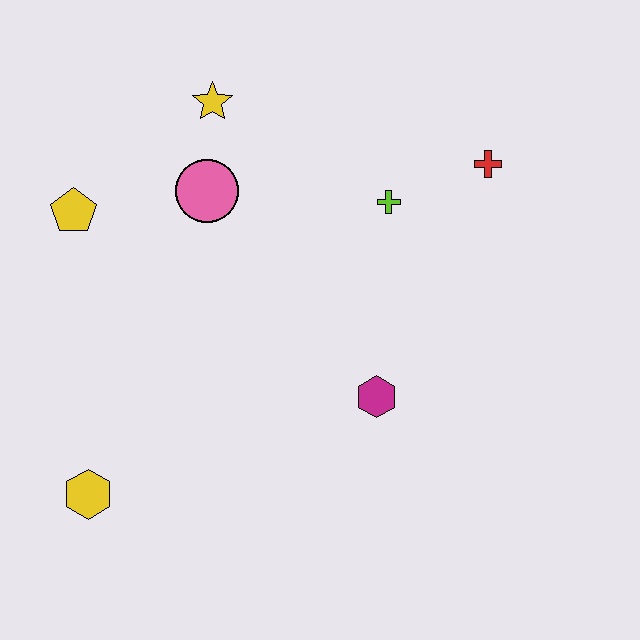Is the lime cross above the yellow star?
No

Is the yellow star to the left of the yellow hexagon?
No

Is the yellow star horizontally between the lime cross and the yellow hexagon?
Yes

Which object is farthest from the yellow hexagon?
The red cross is farthest from the yellow hexagon.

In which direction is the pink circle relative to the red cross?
The pink circle is to the left of the red cross.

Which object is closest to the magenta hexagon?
The lime cross is closest to the magenta hexagon.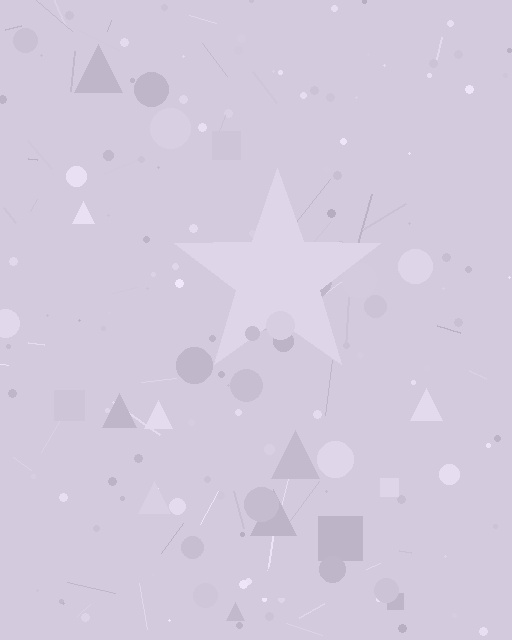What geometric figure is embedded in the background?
A star is embedded in the background.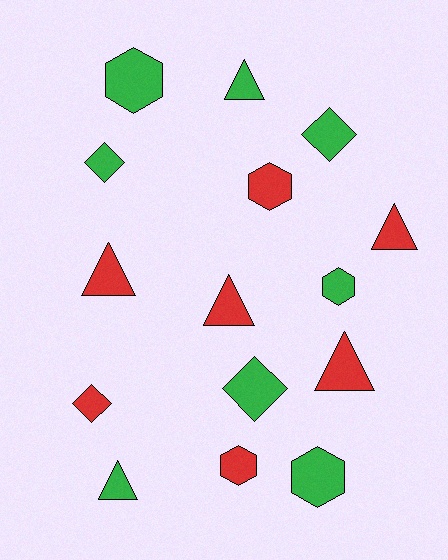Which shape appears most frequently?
Triangle, with 6 objects.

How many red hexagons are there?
There are 2 red hexagons.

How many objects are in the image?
There are 15 objects.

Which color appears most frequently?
Green, with 8 objects.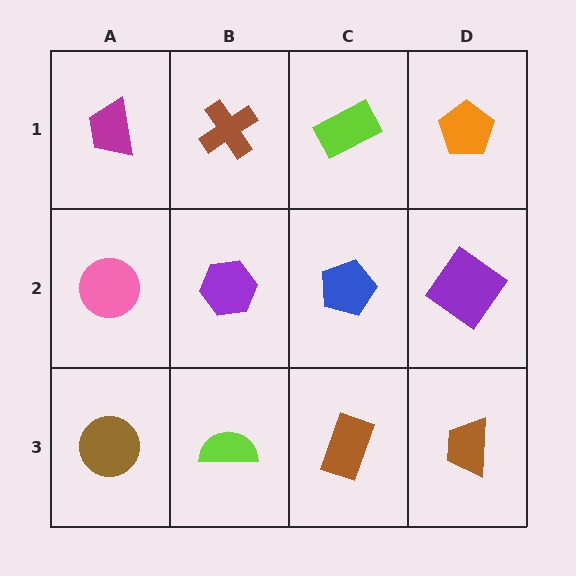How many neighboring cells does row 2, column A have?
3.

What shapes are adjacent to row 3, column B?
A purple hexagon (row 2, column B), a brown circle (row 3, column A), a brown rectangle (row 3, column C).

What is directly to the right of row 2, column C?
A purple diamond.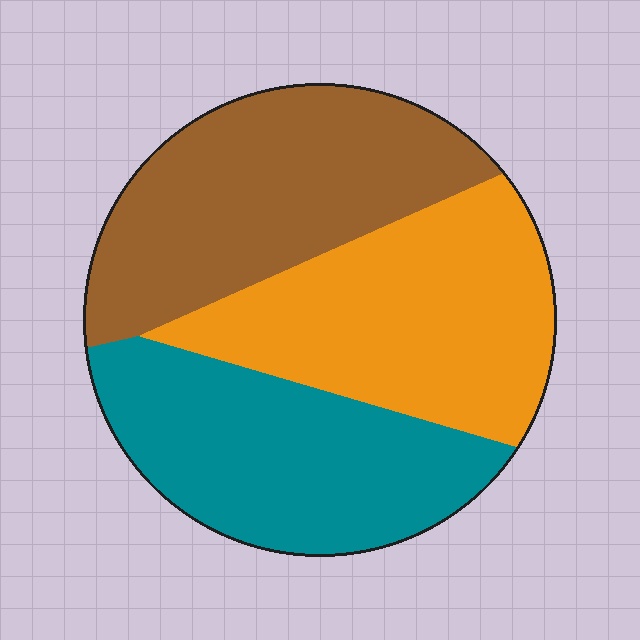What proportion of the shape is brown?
Brown covers 34% of the shape.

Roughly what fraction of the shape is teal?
Teal takes up about one third (1/3) of the shape.